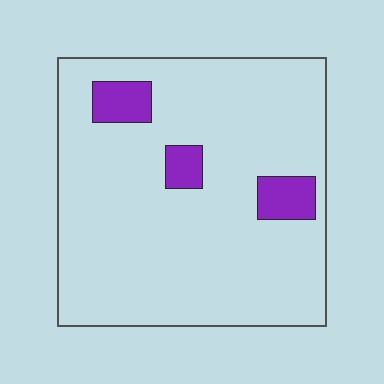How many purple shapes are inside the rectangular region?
3.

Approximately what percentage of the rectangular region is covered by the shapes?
Approximately 10%.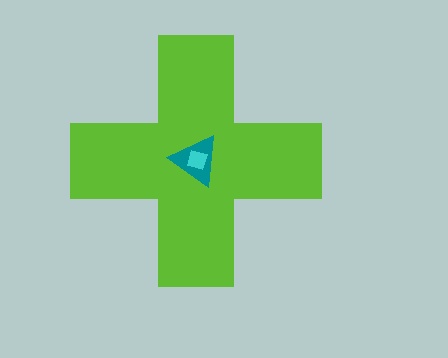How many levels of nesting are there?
3.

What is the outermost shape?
The lime cross.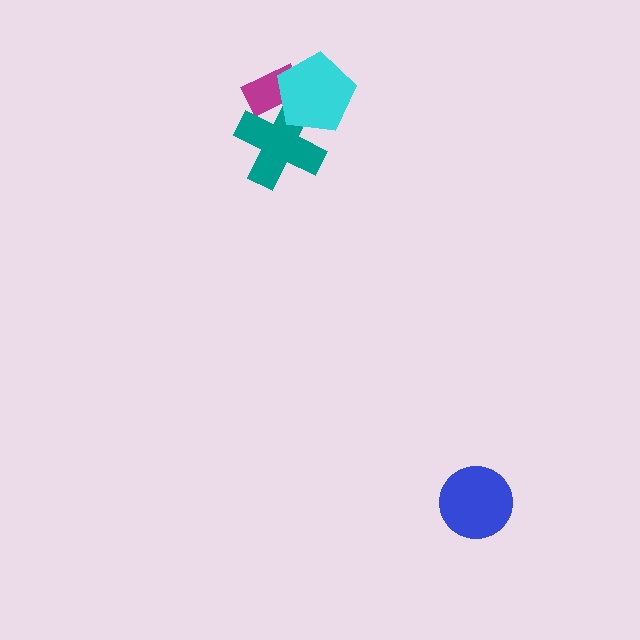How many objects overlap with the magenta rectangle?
2 objects overlap with the magenta rectangle.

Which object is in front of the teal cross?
The cyan pentagon is in front of the teal cross.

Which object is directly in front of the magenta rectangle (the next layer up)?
The teal cross is directly in front of the magenta rectangle.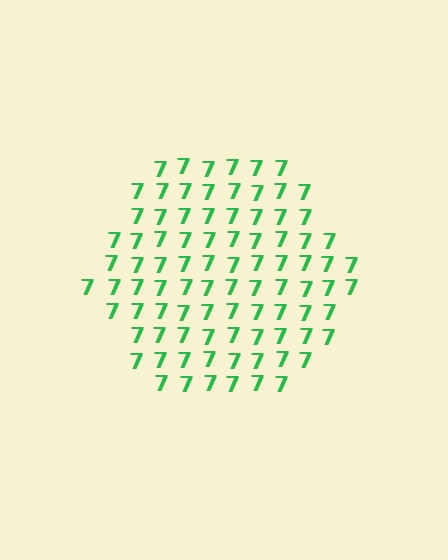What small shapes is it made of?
It is made of small digit 7's.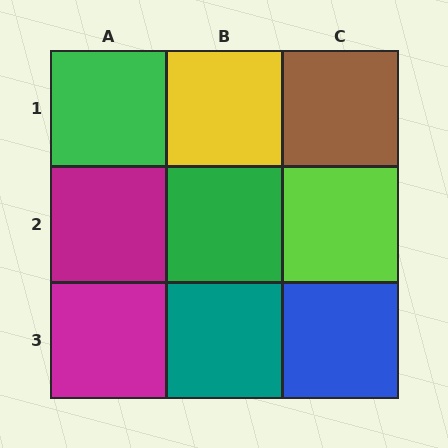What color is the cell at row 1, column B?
Yellow.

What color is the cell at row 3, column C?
Blue.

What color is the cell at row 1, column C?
Brown.